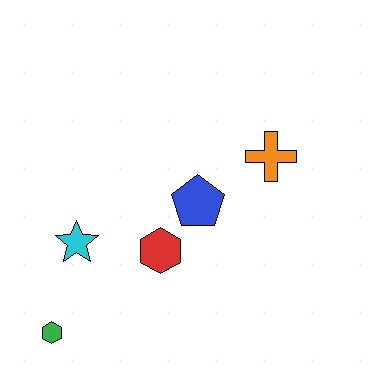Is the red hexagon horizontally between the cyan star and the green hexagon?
No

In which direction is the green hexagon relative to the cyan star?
The green hexagon is below the cyan star.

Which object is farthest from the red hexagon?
The orange cross is farthest from the red hexagon.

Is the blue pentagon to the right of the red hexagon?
Yes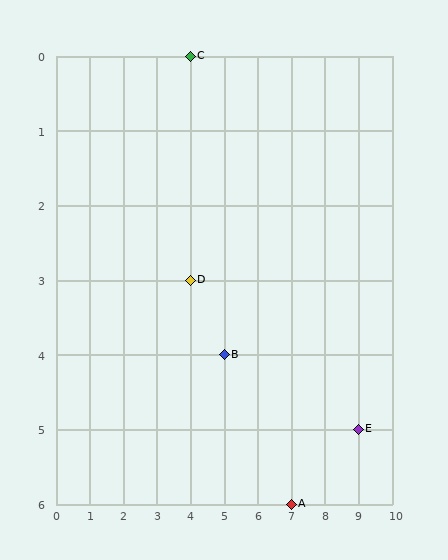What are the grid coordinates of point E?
Point E is at grid coordinates (9, 5).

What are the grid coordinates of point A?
Point A is at grid coordinates (7, 6).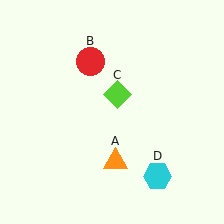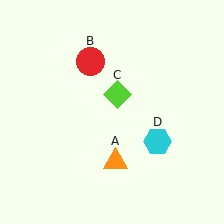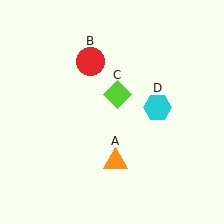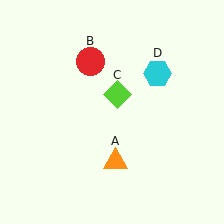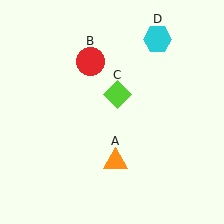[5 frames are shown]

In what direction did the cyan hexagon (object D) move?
The cyan hexagon (object D) moved up.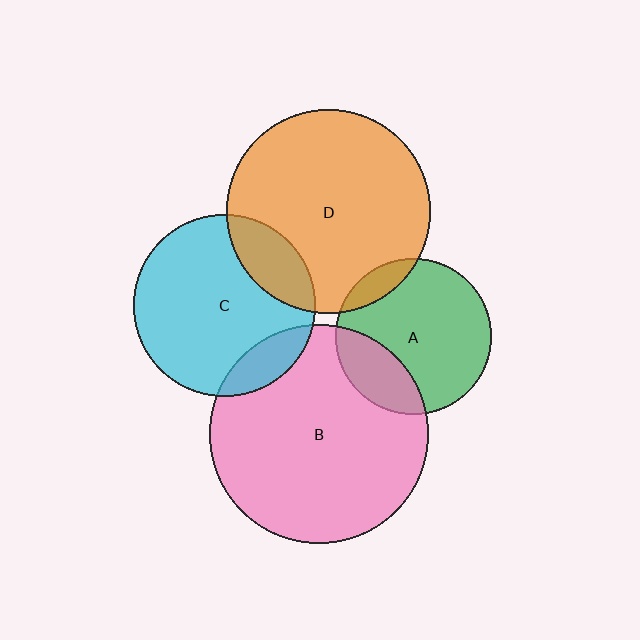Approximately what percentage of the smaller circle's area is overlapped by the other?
Approximately 15%.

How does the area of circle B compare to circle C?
Approximately 1.4 times.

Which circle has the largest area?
Circle B (pink).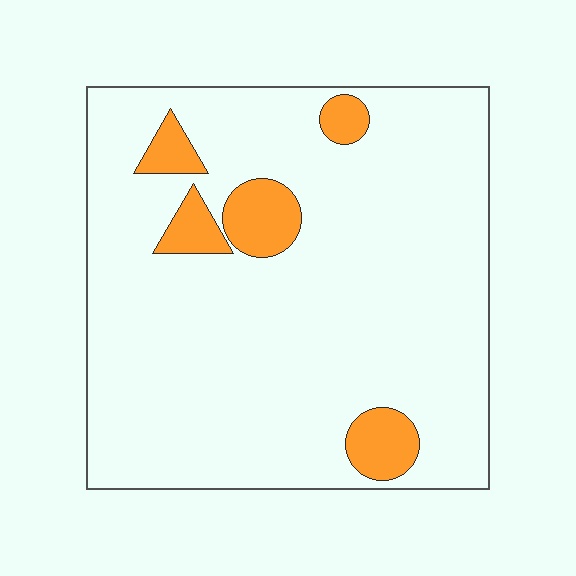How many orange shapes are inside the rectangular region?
5.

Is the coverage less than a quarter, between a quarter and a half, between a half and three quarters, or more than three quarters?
Less than a quarter.